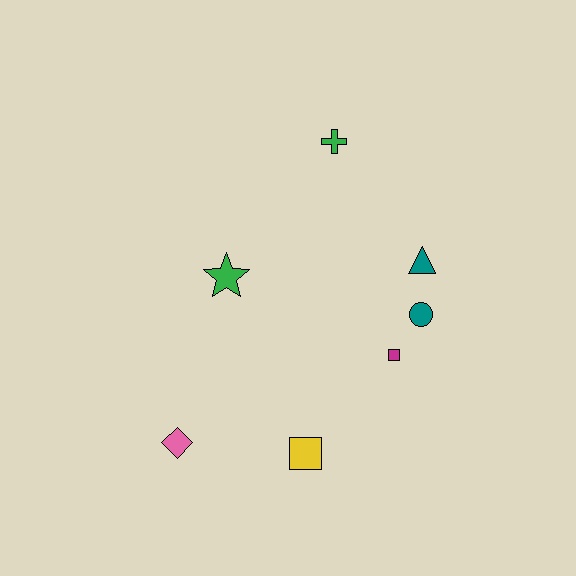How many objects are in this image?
There are 7 objects.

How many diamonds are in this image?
There is 1 diamond.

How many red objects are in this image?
There are no red objects.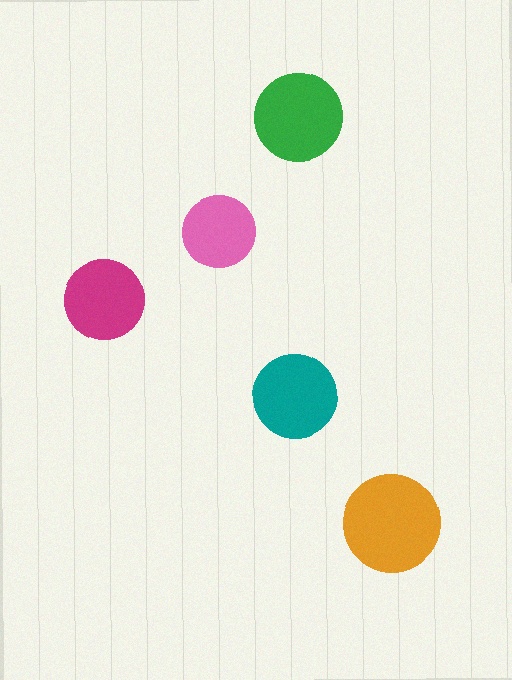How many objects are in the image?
There are 5 objects in the image.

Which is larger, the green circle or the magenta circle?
The green one.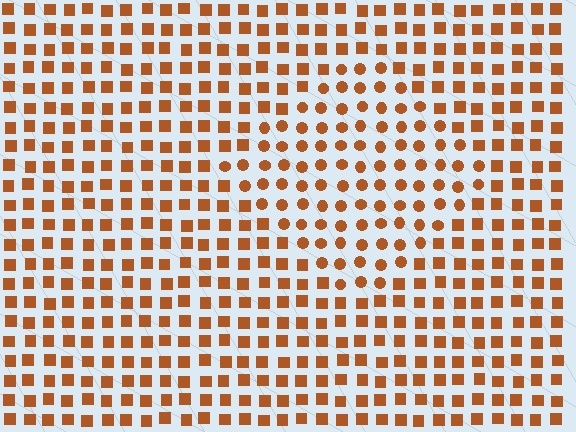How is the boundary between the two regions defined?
The boundary is defined by a change in element shape: circles inside vs. squares outside. All elements share the same color and spacing.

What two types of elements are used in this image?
The image uses circles inside the diamond region and squares outside it.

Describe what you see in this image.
The image is filled with small brown elements arranged in a uniform grid. A diamond-shaped region contains circles, while the surrounding area contains squares. The boundary is defined purely by the change in element shape.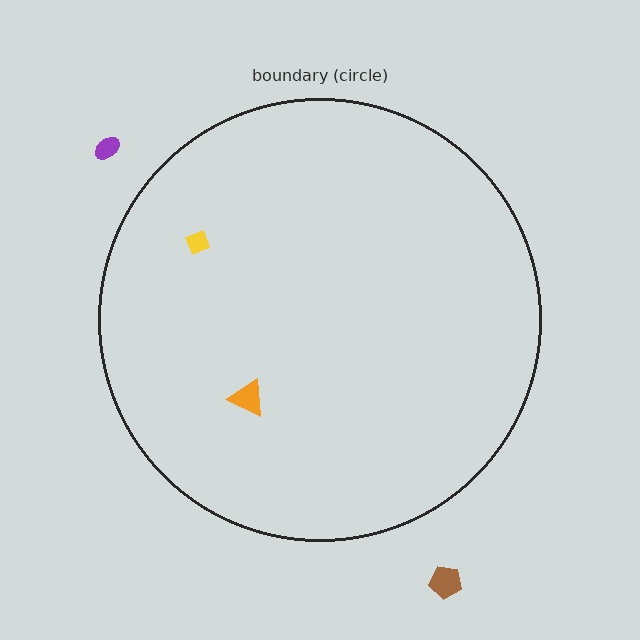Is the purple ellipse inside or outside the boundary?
Outside.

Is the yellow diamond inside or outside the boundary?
Inside.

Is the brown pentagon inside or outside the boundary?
Outside.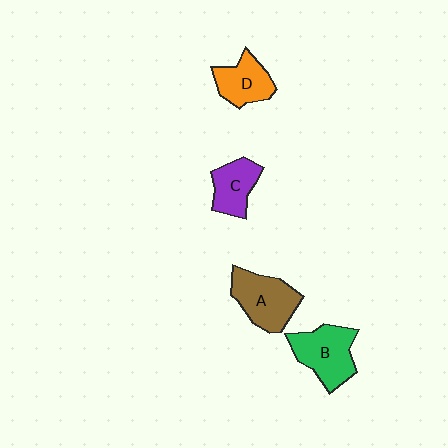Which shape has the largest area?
Shape B (green).